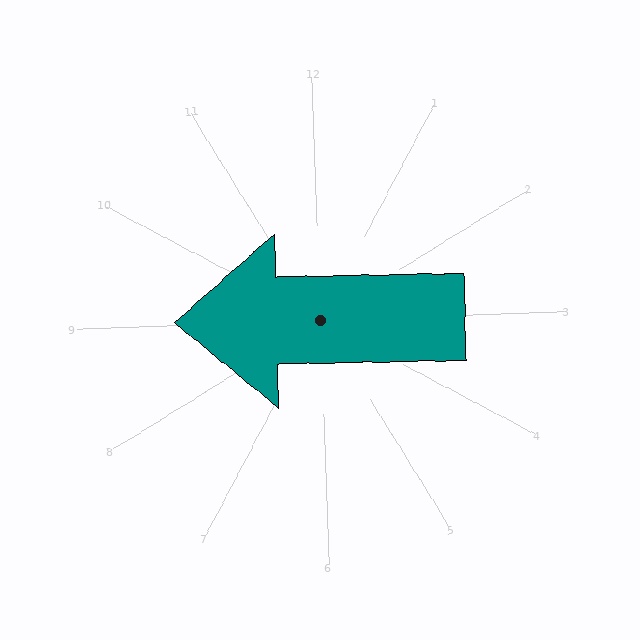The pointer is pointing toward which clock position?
Roughly 9 o'clock.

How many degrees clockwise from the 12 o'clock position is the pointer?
Approximately 271 degrees.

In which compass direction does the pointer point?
West.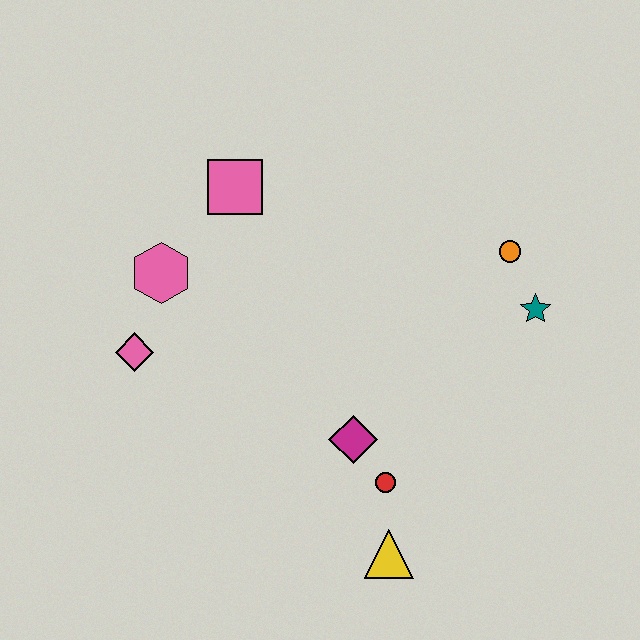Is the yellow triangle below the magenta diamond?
Yes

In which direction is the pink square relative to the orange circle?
The pink square is to the left of the orange circle.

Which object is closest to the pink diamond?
The pink hexagon is closest to the pink diamond.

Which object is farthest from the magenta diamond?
The pink square is farthest from the magenta diamond.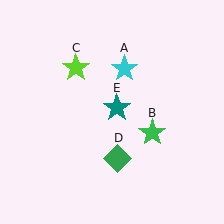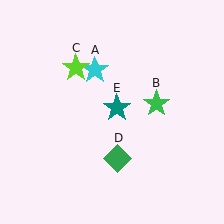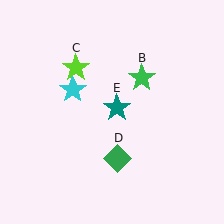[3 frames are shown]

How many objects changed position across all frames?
2 objects changed position: cyan star (object A), green star (object B).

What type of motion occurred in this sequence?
The cyan star (object A), green star (object B) rotated counterclockwise around the center of the scene.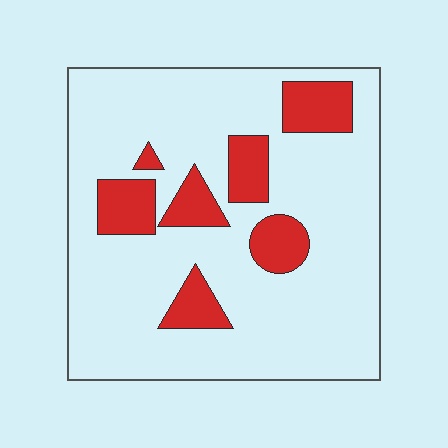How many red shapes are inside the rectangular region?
7.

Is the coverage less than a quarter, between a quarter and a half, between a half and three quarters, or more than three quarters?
Less than a quarter.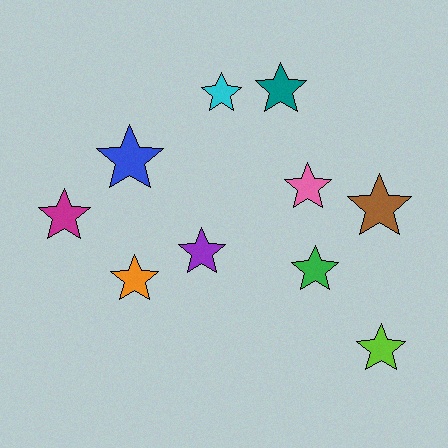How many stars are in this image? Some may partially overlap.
There are 10 stars.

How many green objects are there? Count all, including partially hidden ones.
There is 1 green object.